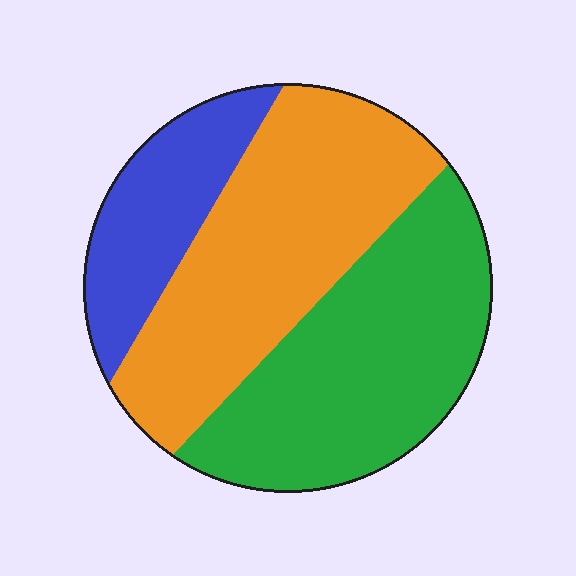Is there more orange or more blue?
Orange.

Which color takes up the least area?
Blue, at roughly 20%.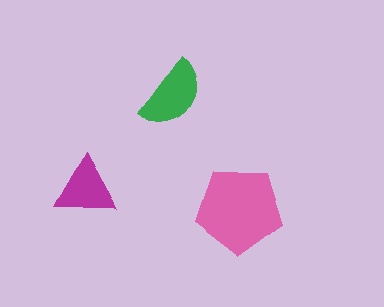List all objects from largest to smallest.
The pink pentagon, the green semicircle, the magenta triangle.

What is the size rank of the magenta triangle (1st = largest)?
3rd.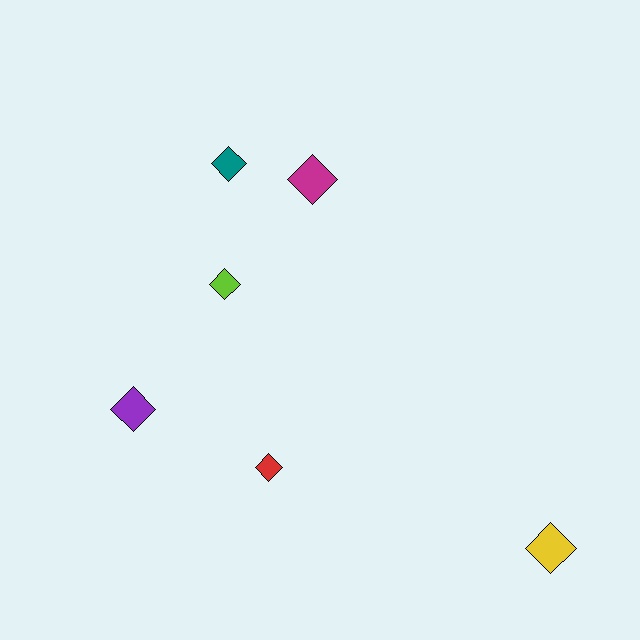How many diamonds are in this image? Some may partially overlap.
There are 6 diamonds.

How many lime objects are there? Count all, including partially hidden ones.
There is 1 lime object.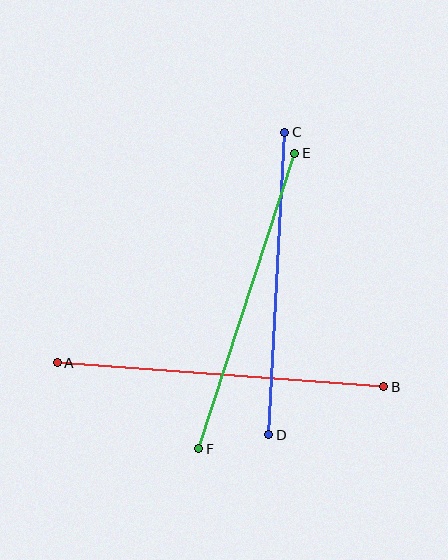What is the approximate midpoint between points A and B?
The midpoint is at approximately (220, 375) pixels.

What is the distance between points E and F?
The distance is approximately 310 pixels.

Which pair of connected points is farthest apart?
Points A and B are farthest apart.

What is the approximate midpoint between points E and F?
The midpoint is at approximately (247, 301) pixels.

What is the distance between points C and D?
The distance is approximately 303 pixels.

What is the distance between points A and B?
The distance is approximately 327 pixels.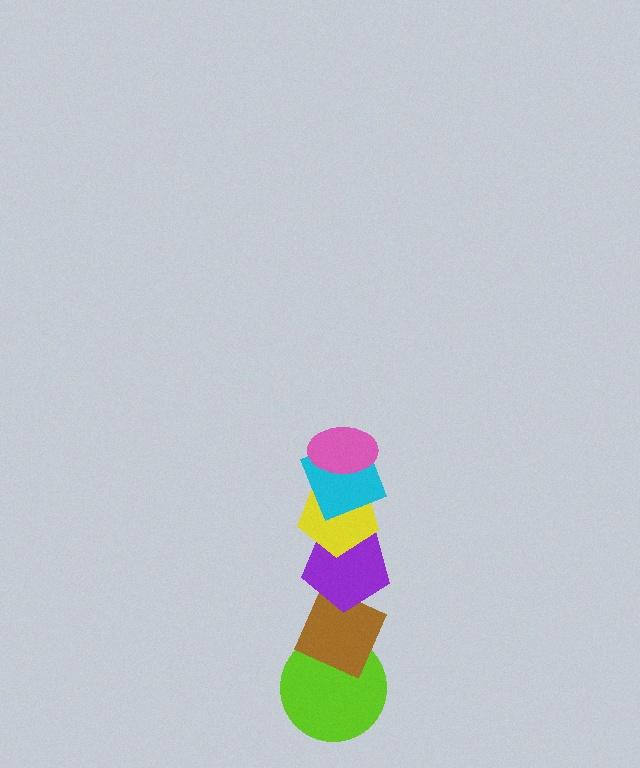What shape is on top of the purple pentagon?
The yellow pentagon is on top of the purple pentagon.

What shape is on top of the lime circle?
The brown diamond is on top of the lime circle.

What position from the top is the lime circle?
The lime circle is 6th from the top.